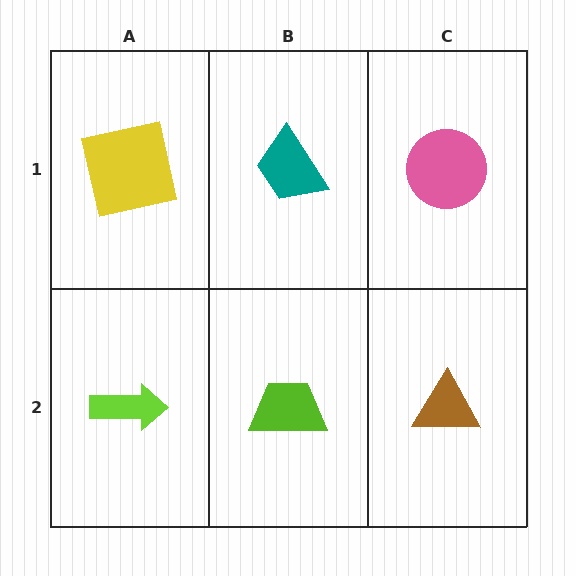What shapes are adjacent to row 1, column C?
A brown triangle (row 2, column C), a teal trapezoid (row 1, column B).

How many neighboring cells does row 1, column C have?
2.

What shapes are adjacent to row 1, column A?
A lime arrow (row 2, column A), a teal trapezoid (row 1, column B).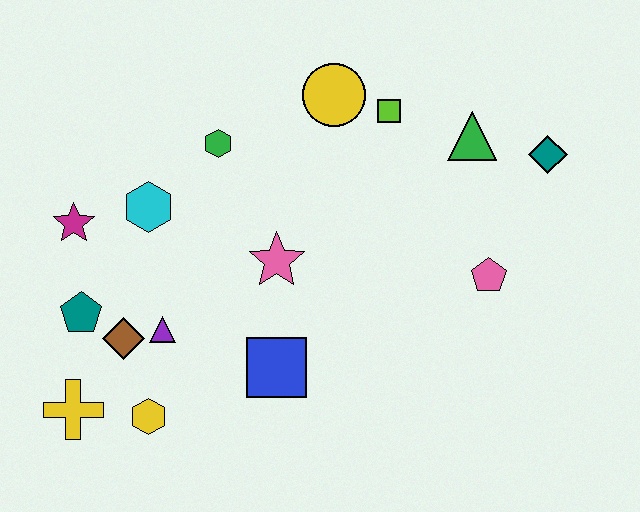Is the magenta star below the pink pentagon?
No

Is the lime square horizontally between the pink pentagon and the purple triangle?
Yes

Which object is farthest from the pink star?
The teal diamond is farthest from the pink star.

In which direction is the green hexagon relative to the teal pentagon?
The green hexagon is above the teal pentagon.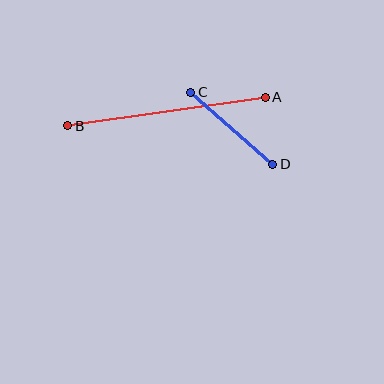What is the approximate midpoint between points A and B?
The midpoint is at approximately (167, 112) pixels.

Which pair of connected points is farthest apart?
Points A and B are farthest apart.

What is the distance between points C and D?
The distance is approximately 109 pixels.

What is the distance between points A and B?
The distance is approximately 199 pixels.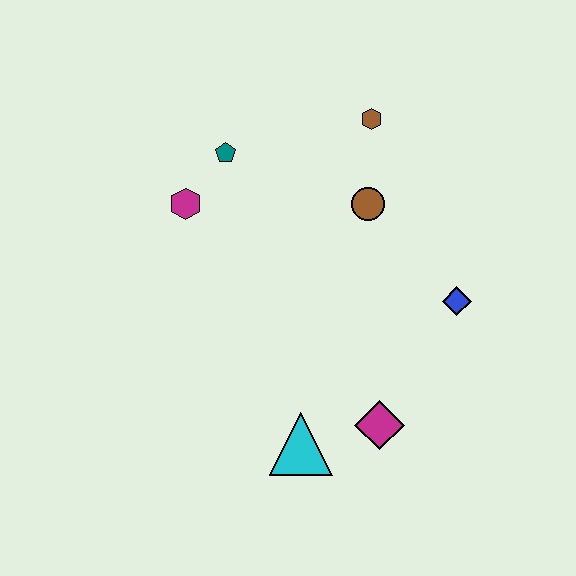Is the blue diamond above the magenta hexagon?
No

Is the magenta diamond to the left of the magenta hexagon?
No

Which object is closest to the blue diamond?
The brown circle is closest to the blue diamond.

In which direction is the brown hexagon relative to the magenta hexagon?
The brown hexagon is to the right of the magenta hexagon.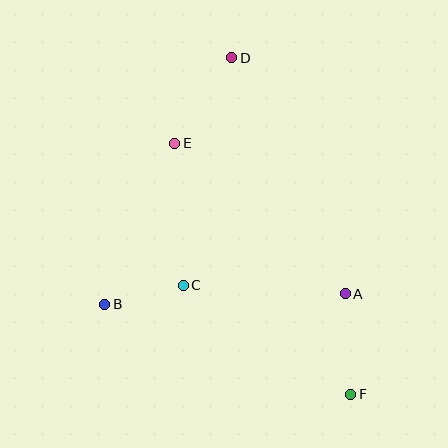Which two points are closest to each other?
Points B and C are closest to each other.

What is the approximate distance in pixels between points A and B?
The distance between A and B is approximately 241 pixels.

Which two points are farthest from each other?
Points D and F are farthest from each other.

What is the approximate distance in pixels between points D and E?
The distance between D and E is approximately 103 pixels.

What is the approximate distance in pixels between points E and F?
The distance between E and F is approximately 306 pixels.